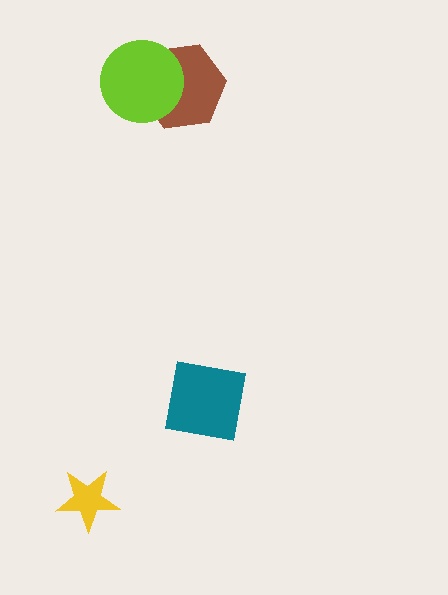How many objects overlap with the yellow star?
0 objects overlap with the yellow star.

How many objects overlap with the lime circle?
1 object overlaps with the lime circle.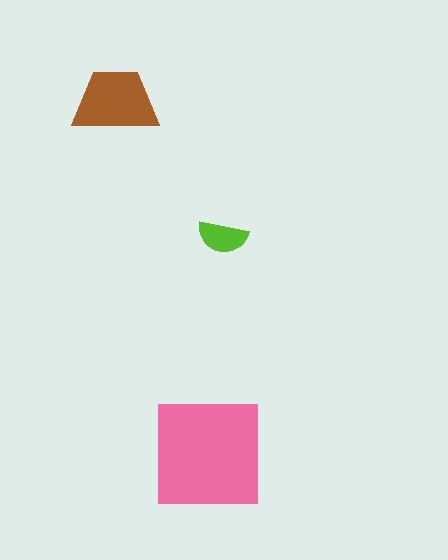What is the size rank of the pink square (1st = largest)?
1st.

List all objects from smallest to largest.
The lime semicircle, the brown trapezoid, the pink square.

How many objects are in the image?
There are 3 objects in the image.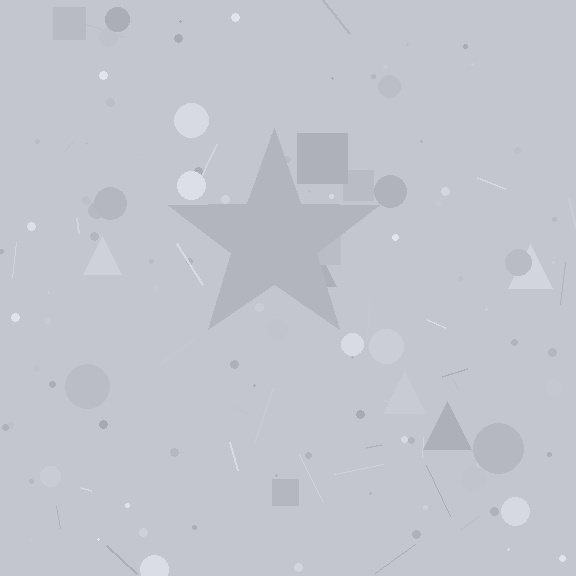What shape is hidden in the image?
A star is hidden in the image.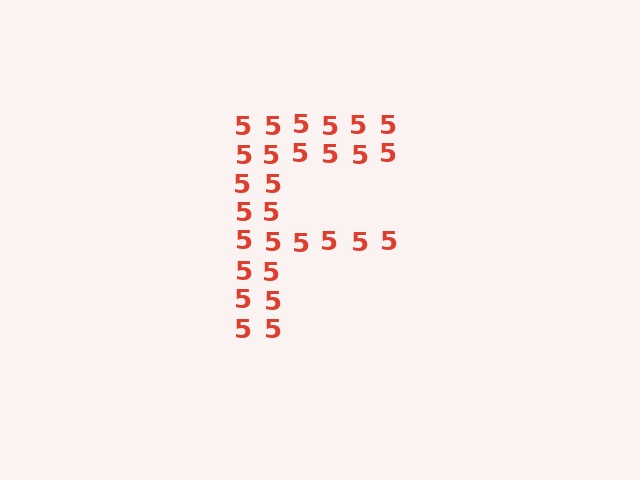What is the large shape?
The large shape is the letter F.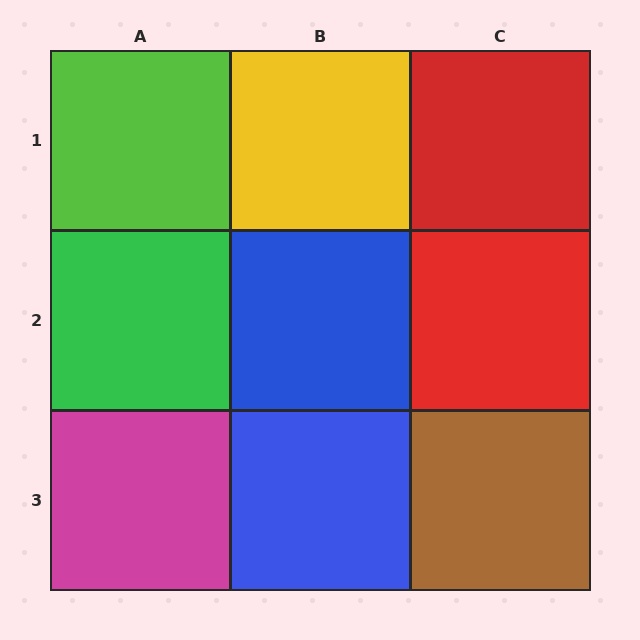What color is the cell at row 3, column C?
Brown.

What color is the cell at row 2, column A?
Green.